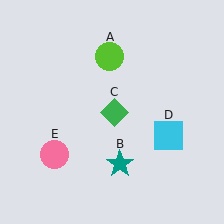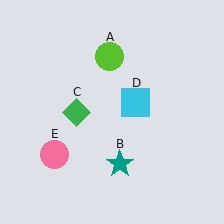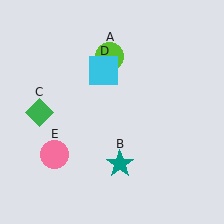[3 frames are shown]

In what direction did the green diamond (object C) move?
The green diamond (object C) moved left.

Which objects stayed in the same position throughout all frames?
Lime circle (object A) and teal star (object B) and pink circle (object E) remained stationary.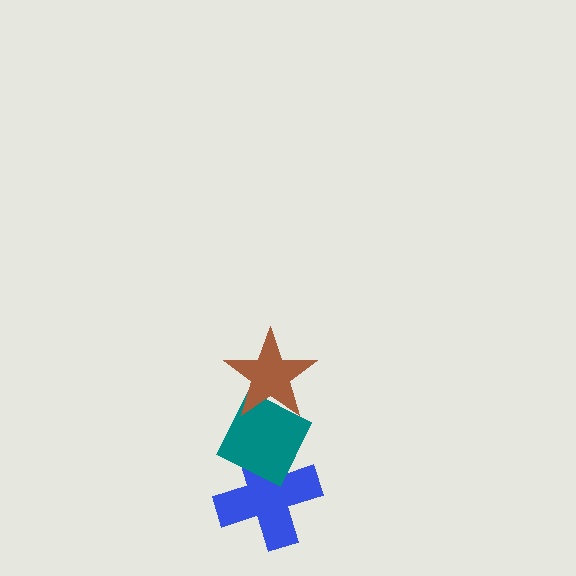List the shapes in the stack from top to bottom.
From top to bottom: the brown star, the teal diamond, the blue cross.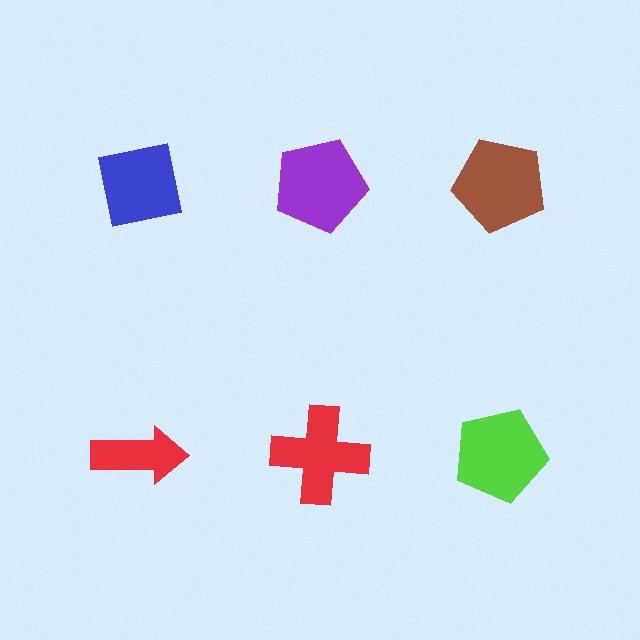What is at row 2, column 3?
A lime pentagon.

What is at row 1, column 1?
A blue square.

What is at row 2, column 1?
A red arrow.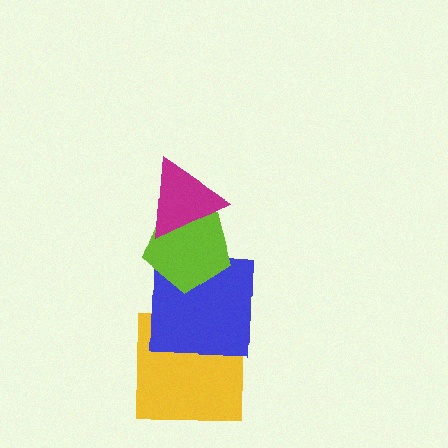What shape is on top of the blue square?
The lime pentagon is on top of the blue square.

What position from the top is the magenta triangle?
The magenta triangle is 1st from the top.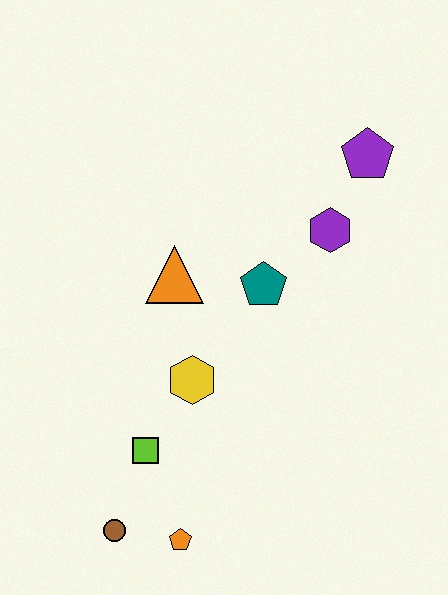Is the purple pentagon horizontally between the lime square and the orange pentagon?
No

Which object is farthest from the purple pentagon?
The brown circle is farthest from the purple pentagon.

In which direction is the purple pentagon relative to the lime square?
The purple pentagon is above the lime square.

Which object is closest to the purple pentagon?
The purple hexagon is closest to the purple pentagon.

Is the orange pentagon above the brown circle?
No